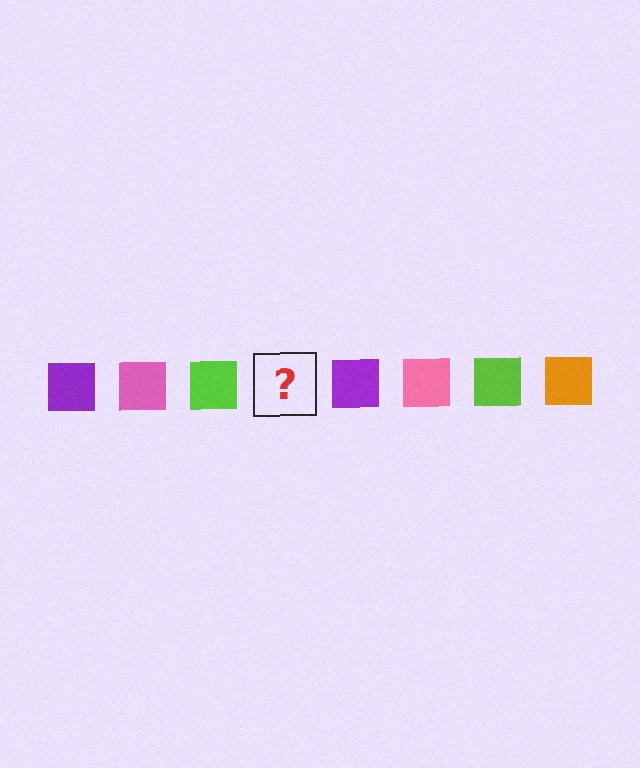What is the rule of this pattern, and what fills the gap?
The rule is that the pattern cycles through purple, pink, lime, orange squares. The gap should be filled with an orange square.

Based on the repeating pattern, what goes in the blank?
The blank should be an orange square.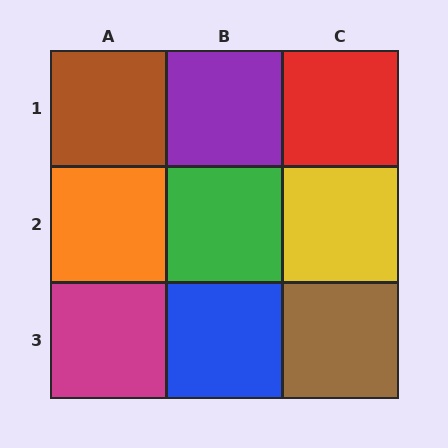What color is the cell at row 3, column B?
Blue.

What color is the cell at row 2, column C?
Yellow.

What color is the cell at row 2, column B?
Green.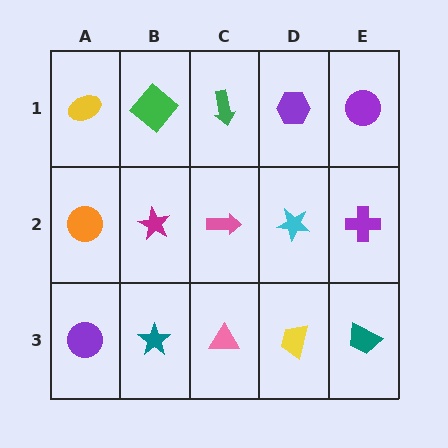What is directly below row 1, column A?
An orange circle.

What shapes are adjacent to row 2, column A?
A yellow ellipse (row 1, column A), a purple circle (row 3, column A), a magenta star (row 2, column B).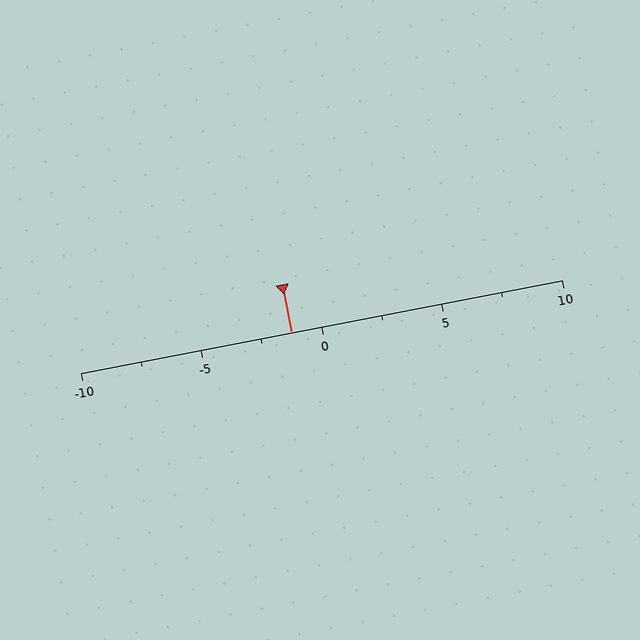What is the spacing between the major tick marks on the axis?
The major ticks are spaced 5 apart.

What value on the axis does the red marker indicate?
The marker indicates approximately -1.2.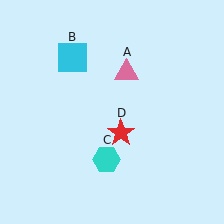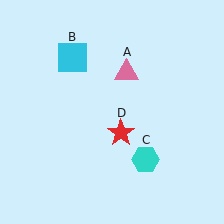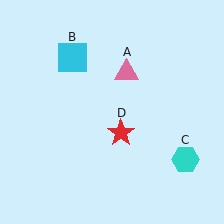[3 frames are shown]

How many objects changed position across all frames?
1 object changed position: cyan hexagon (object C).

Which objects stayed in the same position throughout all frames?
Pink triangle (object A) and cyan square (object B) and red star (object D) remained stationary.